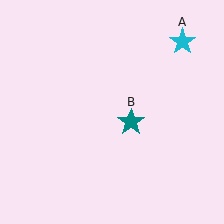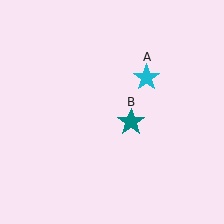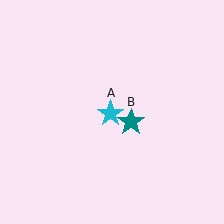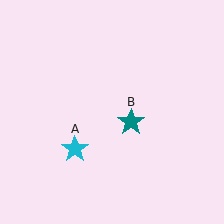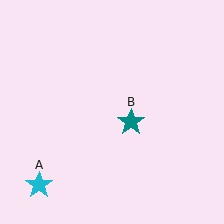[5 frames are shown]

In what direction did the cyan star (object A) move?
The cyan star (object A) moved down and to the left.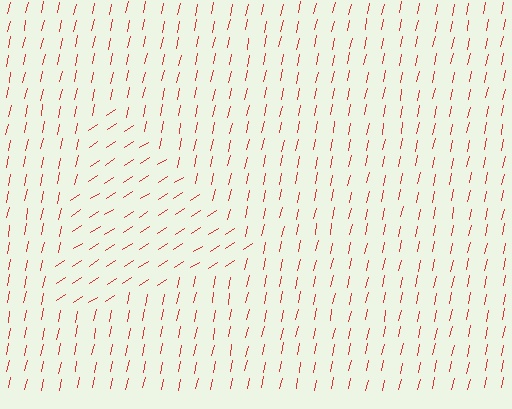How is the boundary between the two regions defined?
The boundary is defined purely by a change in line orientation (approximately 45 degrees difference). All lines are the same color and thickness.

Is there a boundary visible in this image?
Yes, there is a texture boundary formed by a change in line orientation.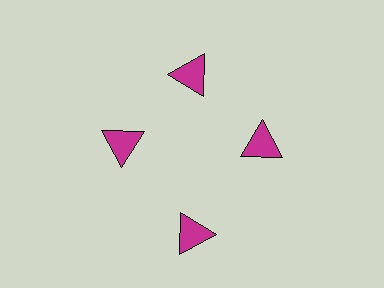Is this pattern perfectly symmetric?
No. The 4 magenta triangles are arranged in a ring, but one element near the 6 o'clock position is pushed outward from the center, breaking the 4-fold rotational symmetry.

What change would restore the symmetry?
The symmetry would be restored by moving it inward, back onto the ring so that all 4 triangles sit at equal angles and equal distance from the center.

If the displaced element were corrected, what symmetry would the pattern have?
It would have 4-fold rotational symmetry — the pattern would map onto itself every 90 degrees.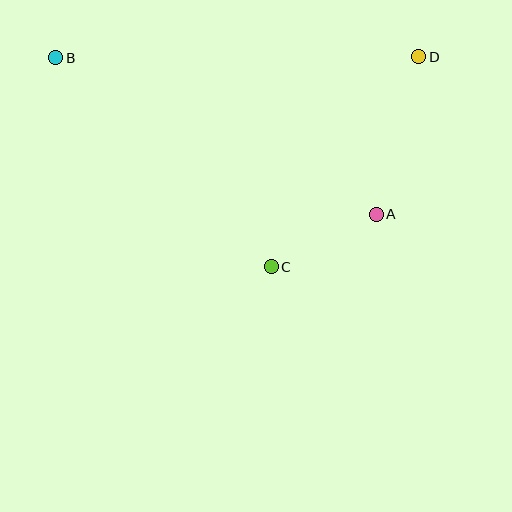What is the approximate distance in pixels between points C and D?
The distance between C and D is approximately 257 pixels.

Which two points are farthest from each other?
Points B and D are farthest from each other.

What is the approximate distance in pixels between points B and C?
The distance between B and C is approximately 300 pixels.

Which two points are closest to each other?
Points A and C are closest to each other.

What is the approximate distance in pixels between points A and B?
The distance between A and B is approximately 357 pixels.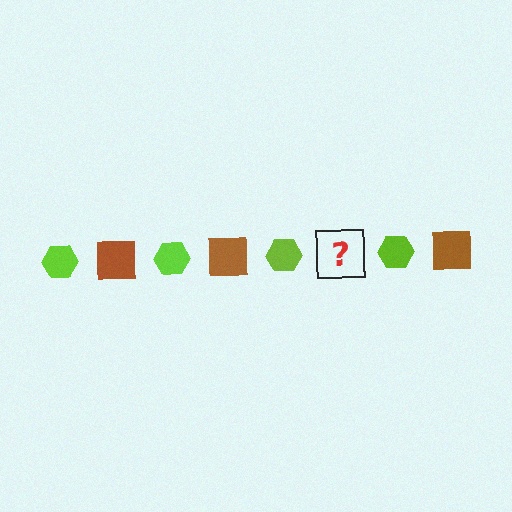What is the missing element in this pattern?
The missing element is a brown square.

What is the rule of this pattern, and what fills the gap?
The rule is that the pattern alternates between lime hexagon and brown square. The gap should be filled with a brown square.